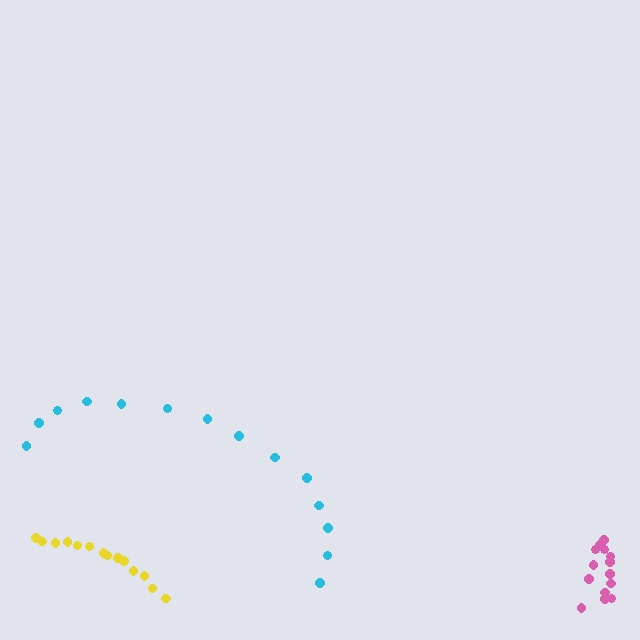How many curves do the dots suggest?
There are 3 distinct paths.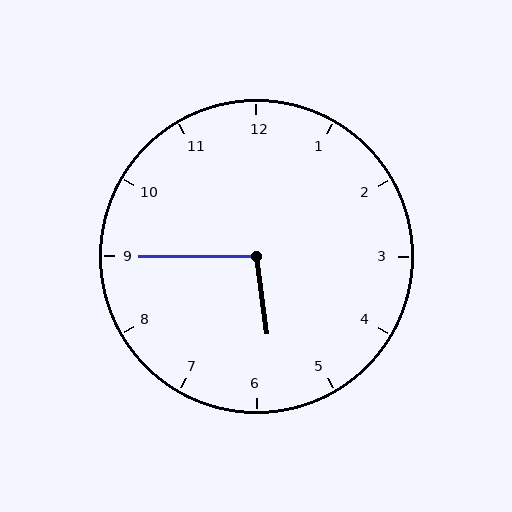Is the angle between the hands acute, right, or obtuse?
It is obtuse.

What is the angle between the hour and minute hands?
Approximately 98 degrees.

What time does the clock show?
5:45.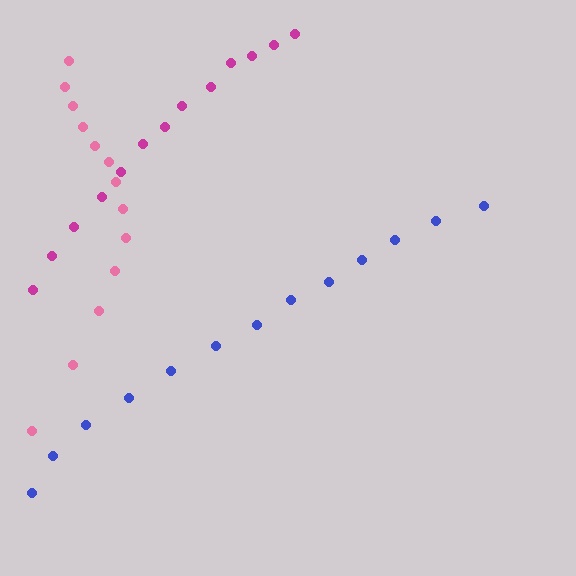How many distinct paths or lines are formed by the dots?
There are 3 distinct paths.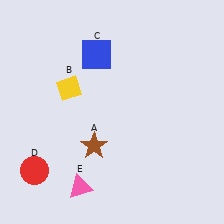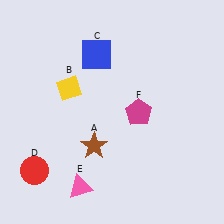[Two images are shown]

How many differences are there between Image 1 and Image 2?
There is 1 difference between the two images.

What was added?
A magenta pentagon (F) was added in Image 2.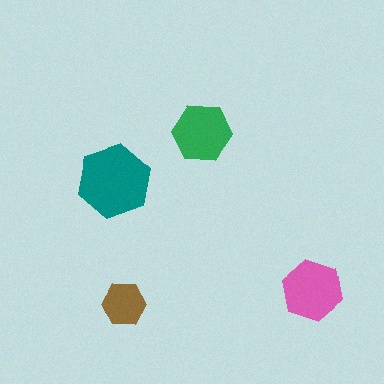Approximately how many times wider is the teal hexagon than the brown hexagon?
About 1.5 times wider.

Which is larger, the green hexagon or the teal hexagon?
The teal one.